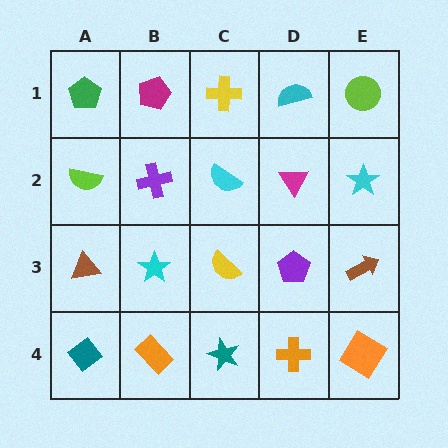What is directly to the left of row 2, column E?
A magenta triangle.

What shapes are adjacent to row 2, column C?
A yellow cross (row 1, column C), a yellow semicircle (row 3, column C), a purple cross (row 2, column B), a magenta triangle (row 2, column D).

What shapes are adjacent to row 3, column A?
A lime semicircle (row 2, column A), a teal diamond (row 4, column A), a cyan star (row 3, column B).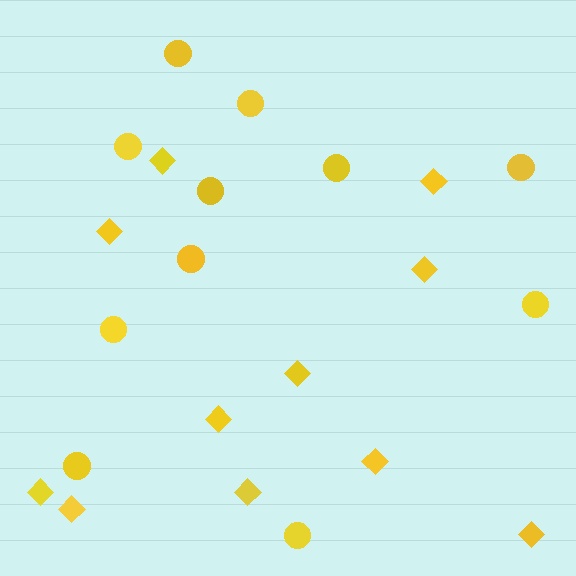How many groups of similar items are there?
There are 2 groups: one group of circles (11) and one group of diamonds (11).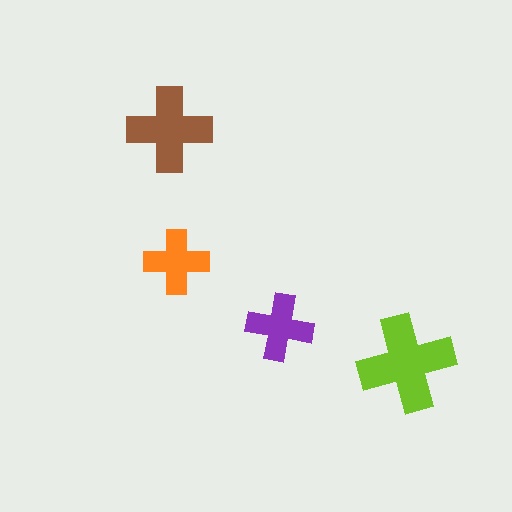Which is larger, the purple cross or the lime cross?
The lime one.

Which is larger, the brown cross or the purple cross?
The brown one.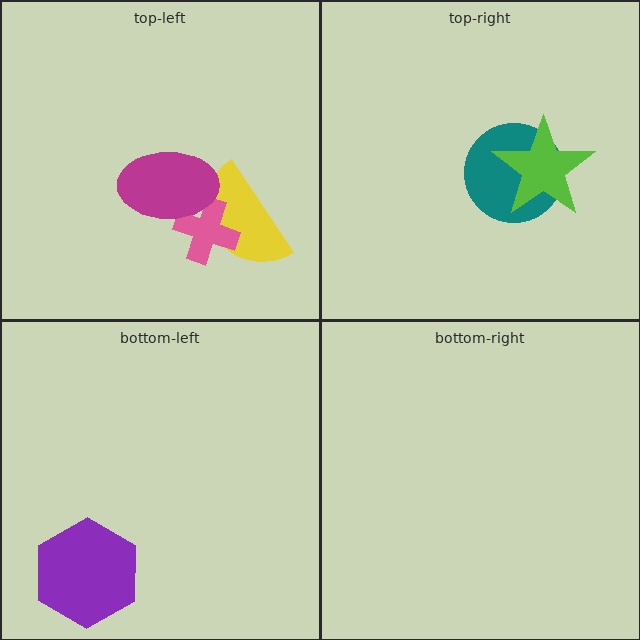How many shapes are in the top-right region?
2.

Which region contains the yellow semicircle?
The top-left region.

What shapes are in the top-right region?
The teal circle, the lime star.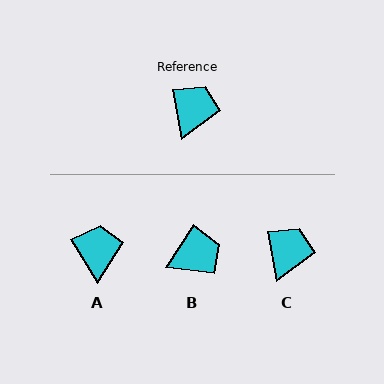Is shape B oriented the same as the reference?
No, it is off by about 43 degrees.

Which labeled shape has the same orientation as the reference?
C.